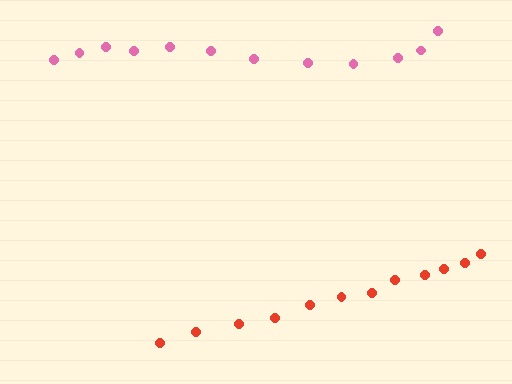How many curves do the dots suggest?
There are 2 distinct paths.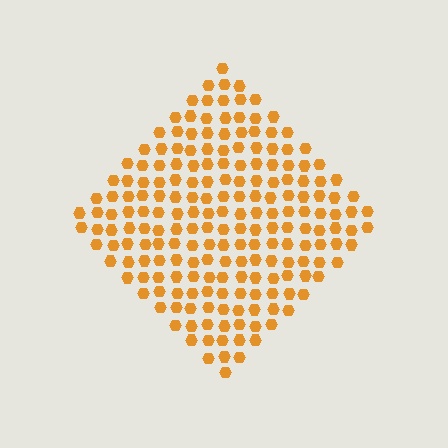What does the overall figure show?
The overall figure shows a diamond.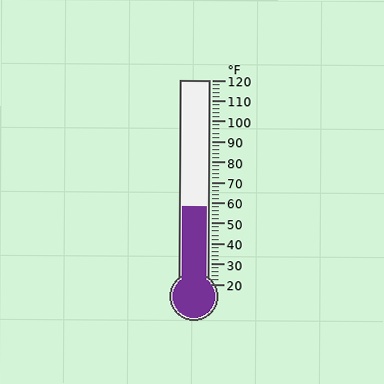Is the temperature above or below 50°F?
The temperature is above 50°F.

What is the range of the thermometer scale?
The thermometer scale ranges from 20°F to 120°F.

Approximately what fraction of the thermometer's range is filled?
The thermometer is filled to approximately 40% of its range.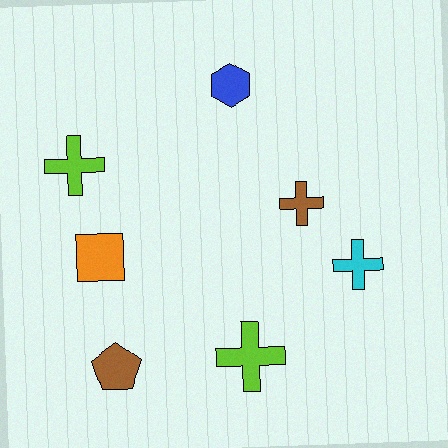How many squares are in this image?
There is 1 square.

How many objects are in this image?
There are 7 objects.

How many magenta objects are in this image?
There are no magenta objects.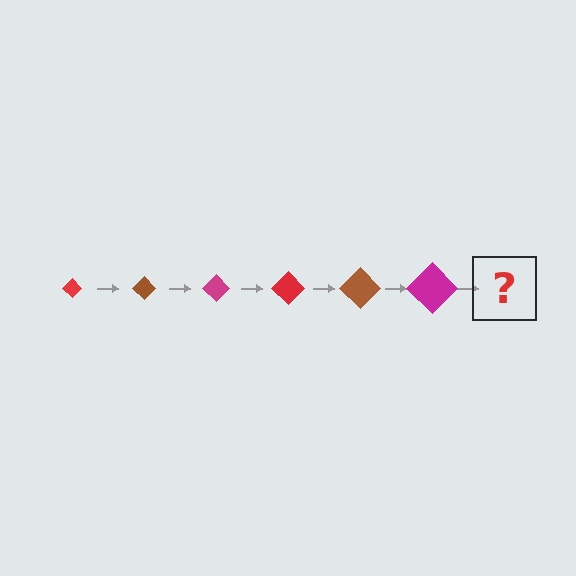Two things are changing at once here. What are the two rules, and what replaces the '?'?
The two rules are that the diamond grows larger each step and the color cycles through red, brown, and magenta. The '?' should be a red diamond, larger than the previous one.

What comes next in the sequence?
The next element should be a red diamond, larger than the previous one.